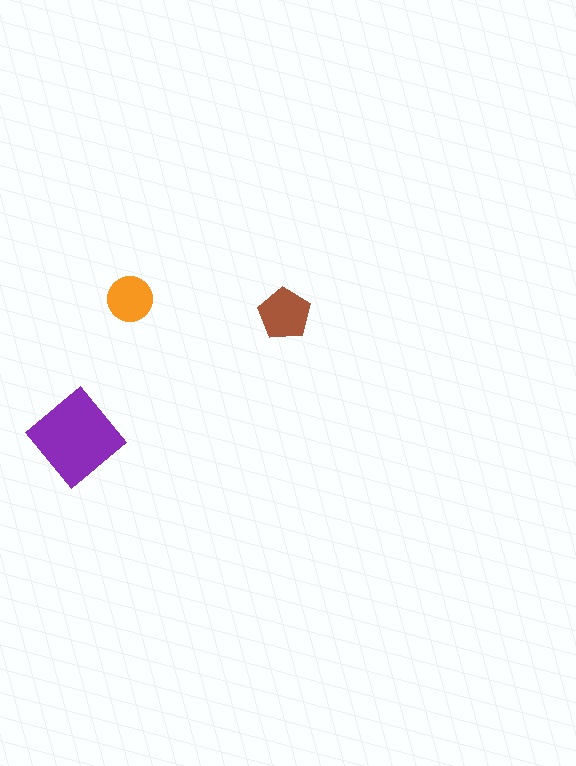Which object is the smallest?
The orange circle.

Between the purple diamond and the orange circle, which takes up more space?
The purple diamond.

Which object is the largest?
The purple diamond.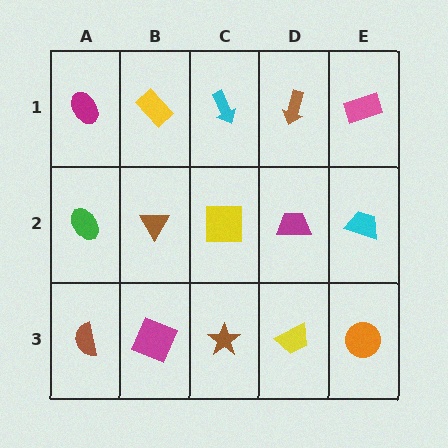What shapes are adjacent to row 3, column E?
A cyan trapezoid (row 2, column E), a yellow trapezoid (row 3, column D).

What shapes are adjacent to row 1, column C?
A yellow square (row 2, column C), a yellow rectangle (row 1, column B), a brown arrow (row 1, column D).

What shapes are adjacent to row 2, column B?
A yellow rectangle (row 1, column B), a magenta square (row 3, column B), a green ellipse (row 2, column A), a yellow square (row 2, column C).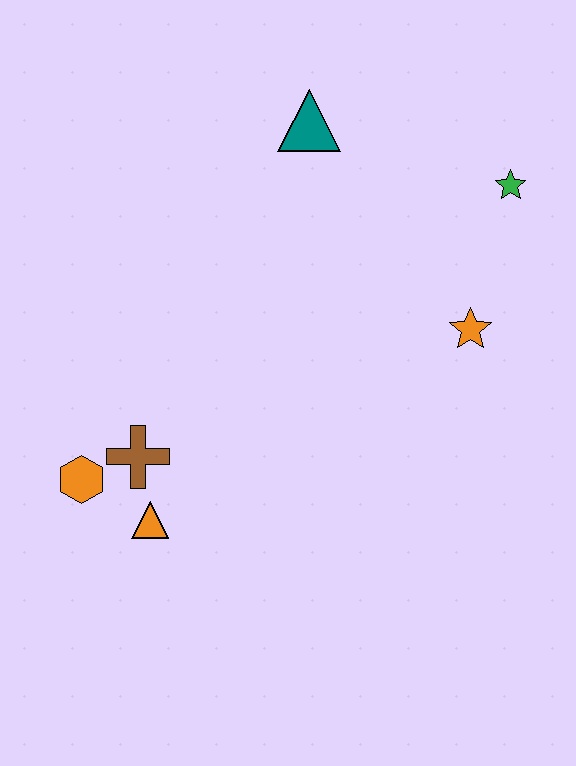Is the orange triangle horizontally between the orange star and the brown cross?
Yes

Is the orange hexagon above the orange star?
No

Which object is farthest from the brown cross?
The green star is farthest from the brown cross.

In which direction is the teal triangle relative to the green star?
The teal triangle is to the left of the green star.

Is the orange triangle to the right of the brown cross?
Yes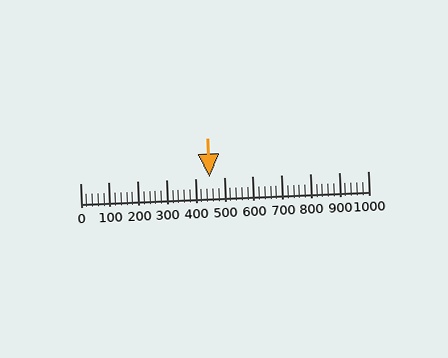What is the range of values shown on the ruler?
The ruler shows values from 0 to 1000.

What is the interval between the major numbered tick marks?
The major tick marks are spaced 100 units apart.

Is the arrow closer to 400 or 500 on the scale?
The arrow is closer to 400.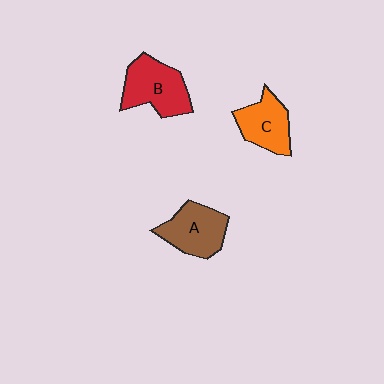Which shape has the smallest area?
Shape C (orange).